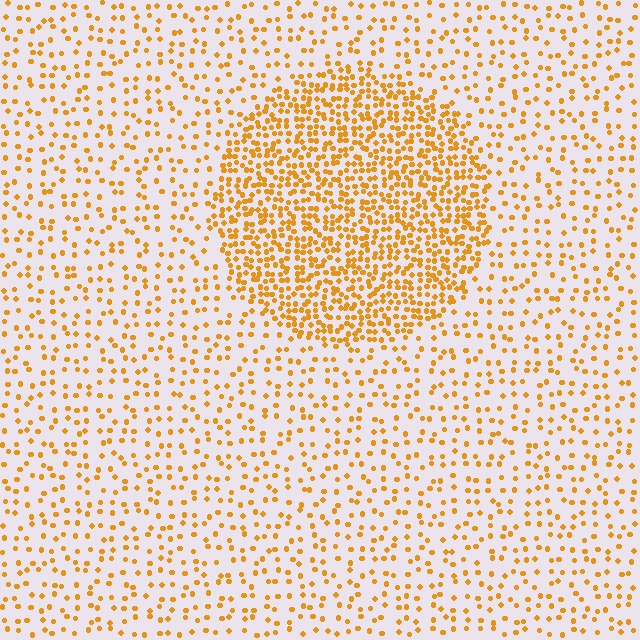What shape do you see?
I see a circle.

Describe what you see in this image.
The image contains small orange elements arranged at two different densities. A circle-shaped region is visible where the elements are more densely packed than the surrounding area.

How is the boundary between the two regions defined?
The boundary is defined by a change in element density (approximately 2.6x ratio). All elements are the same color, size, and shape.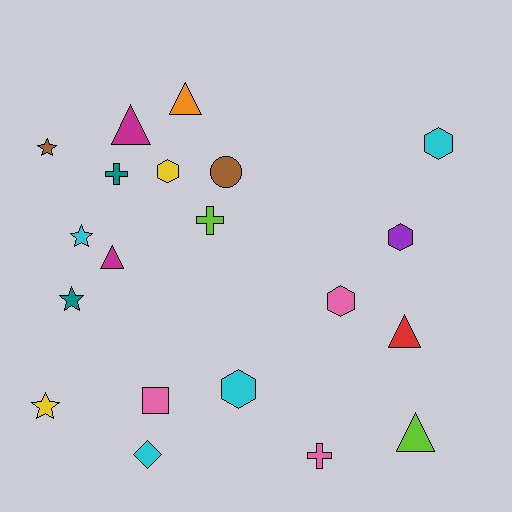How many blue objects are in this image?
There are no blue objects.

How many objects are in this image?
There are 20 objects.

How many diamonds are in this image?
There is 1 diamond.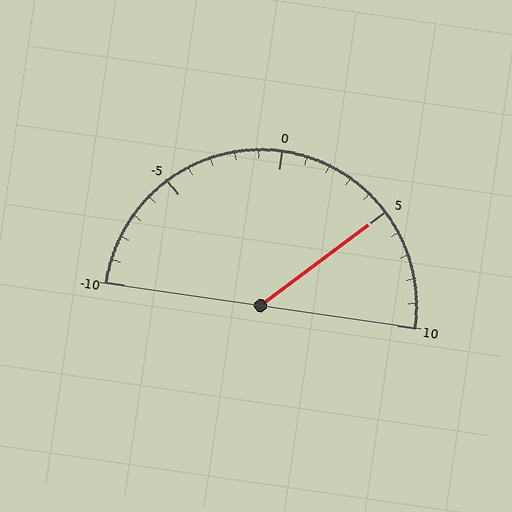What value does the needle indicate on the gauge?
The needle indicates approximately 5.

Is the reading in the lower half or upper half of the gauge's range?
The reading is in the upper half of the range (-10 to 10).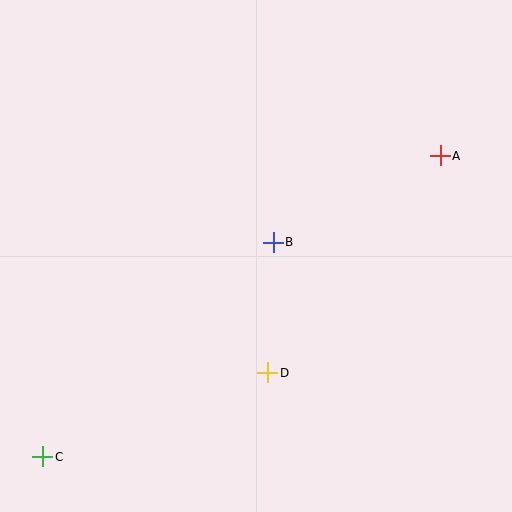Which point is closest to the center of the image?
Point B at (273, 242) is closest to the center.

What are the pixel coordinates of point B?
Point B is at (273, 242).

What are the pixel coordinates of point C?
Point C is at (43, 457).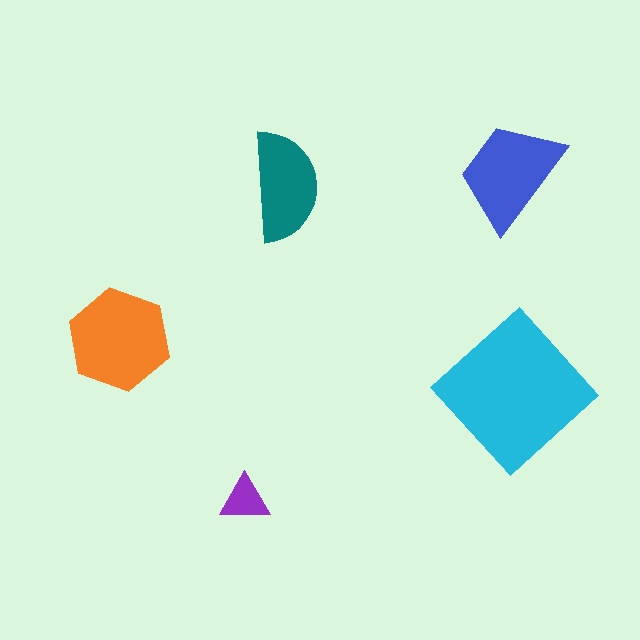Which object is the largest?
The cyan diamond.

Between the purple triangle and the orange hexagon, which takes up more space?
The orange hexagon.